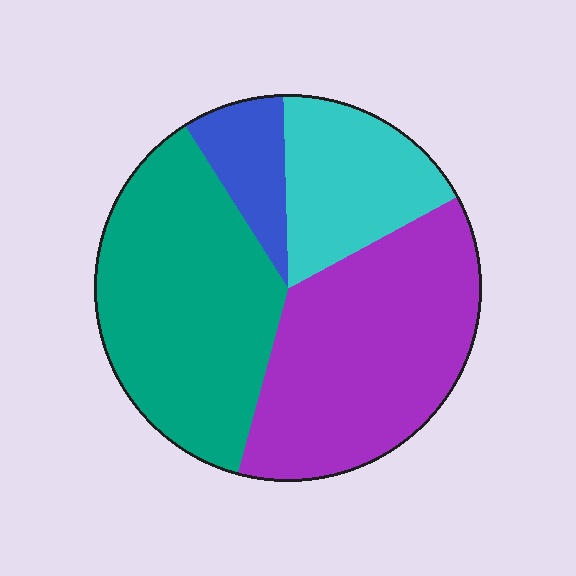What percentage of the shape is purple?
Purple takes up about three eighths (3/8) of the shape.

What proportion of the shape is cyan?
Cyan takes up less than a quarter of the shape.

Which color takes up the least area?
Blue, at roughly 10%.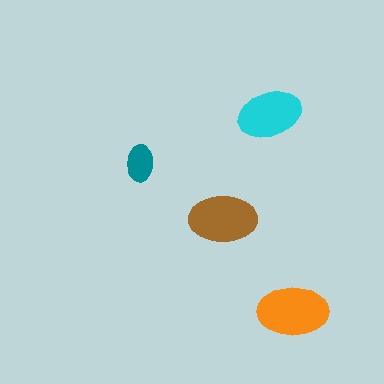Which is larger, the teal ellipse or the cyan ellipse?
The cyan one.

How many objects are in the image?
There are 4 objects in the image.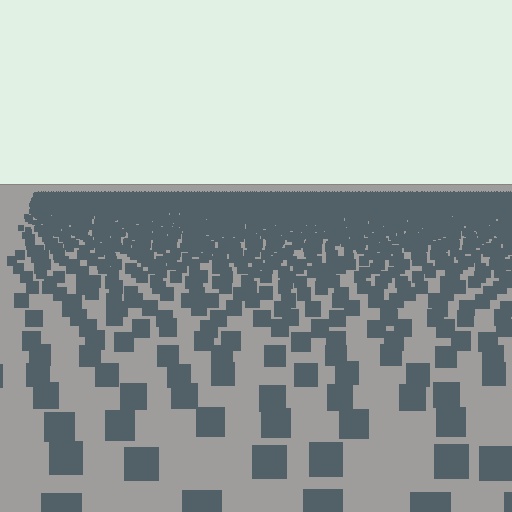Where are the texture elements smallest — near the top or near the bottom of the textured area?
Near the top.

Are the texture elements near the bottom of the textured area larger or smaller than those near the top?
Larger. Near the bottom, elements are closer to the viewer and appear at a bigger on-screen size.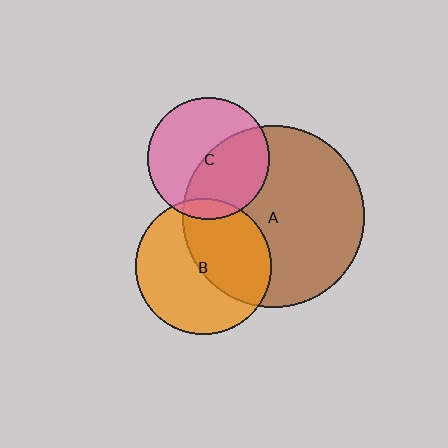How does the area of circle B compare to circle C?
Approximately 1.3 times.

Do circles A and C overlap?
Yes.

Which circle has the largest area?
Circle A (brown).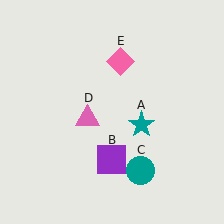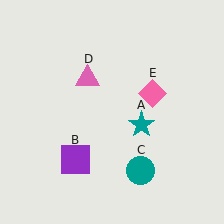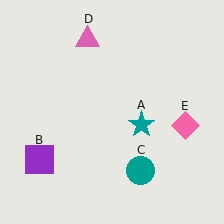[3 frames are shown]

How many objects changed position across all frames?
3 objects changed position: purple square (object B), pink triangle (object D), pink diamond (object E).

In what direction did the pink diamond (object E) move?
The pink diamond (object E) moved down and to the right.